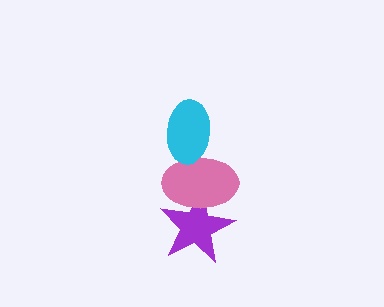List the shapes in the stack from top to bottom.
From top to bottom: the cyan ellipse, the pink ellipse, the purple star.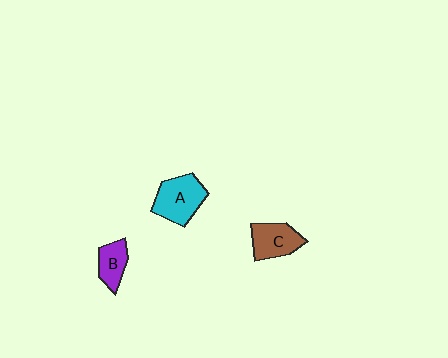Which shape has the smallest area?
Shape B (purple).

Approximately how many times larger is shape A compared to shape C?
Approximately 1.2 times.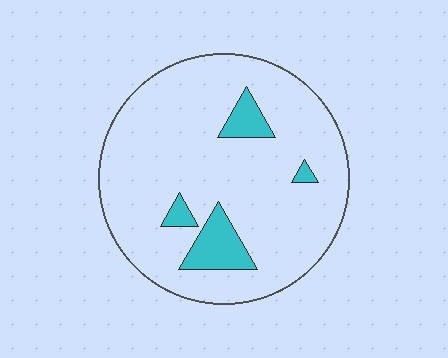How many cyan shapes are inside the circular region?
4.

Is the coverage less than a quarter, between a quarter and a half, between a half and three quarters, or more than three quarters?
Less than a quarter.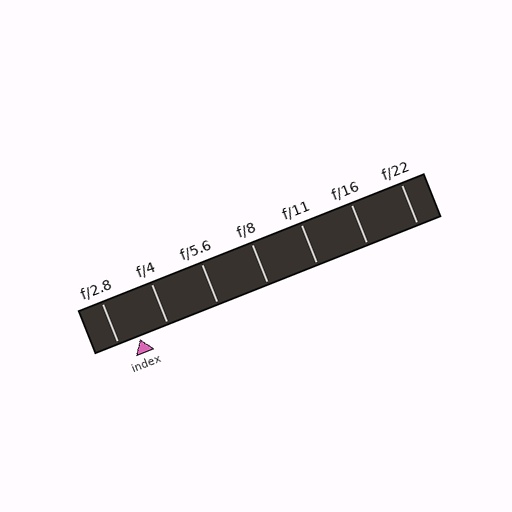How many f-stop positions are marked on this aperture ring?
There are 7 f-stop positions marked.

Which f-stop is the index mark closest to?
The index mark is closest to f/2.8.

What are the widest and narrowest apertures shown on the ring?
The widest aperture shown is f/2.8 and the narrowest is f/22.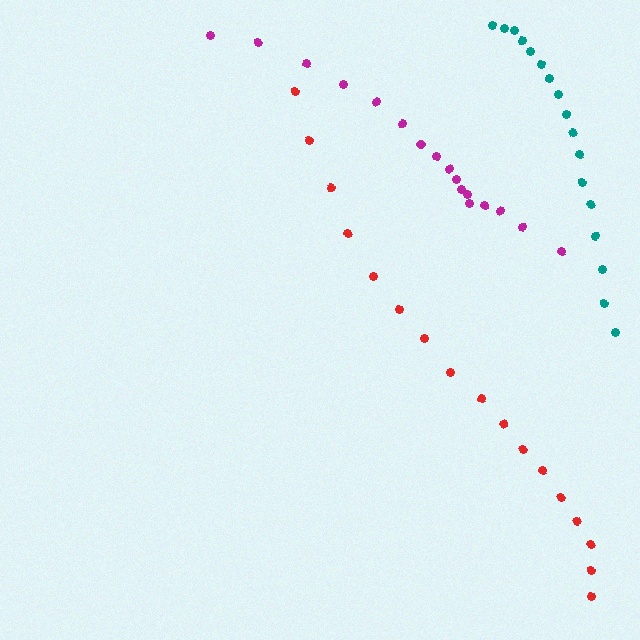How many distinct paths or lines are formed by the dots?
There are 3 distinct paths.